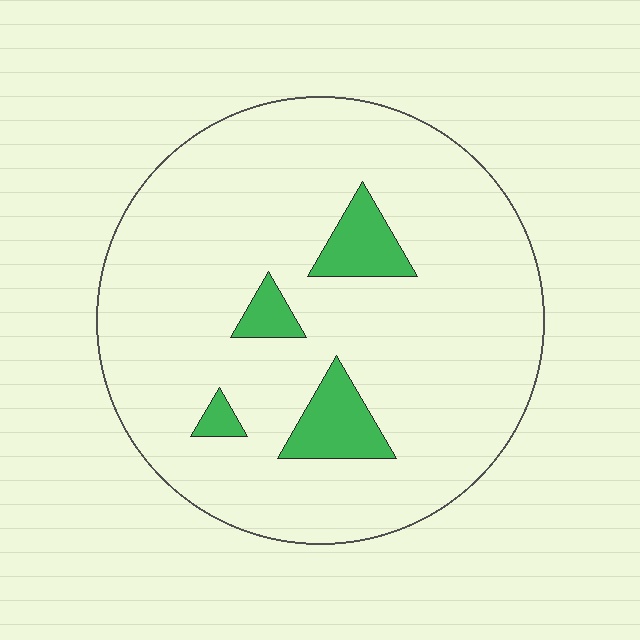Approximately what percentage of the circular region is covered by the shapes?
Approximately 10%.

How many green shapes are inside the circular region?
4.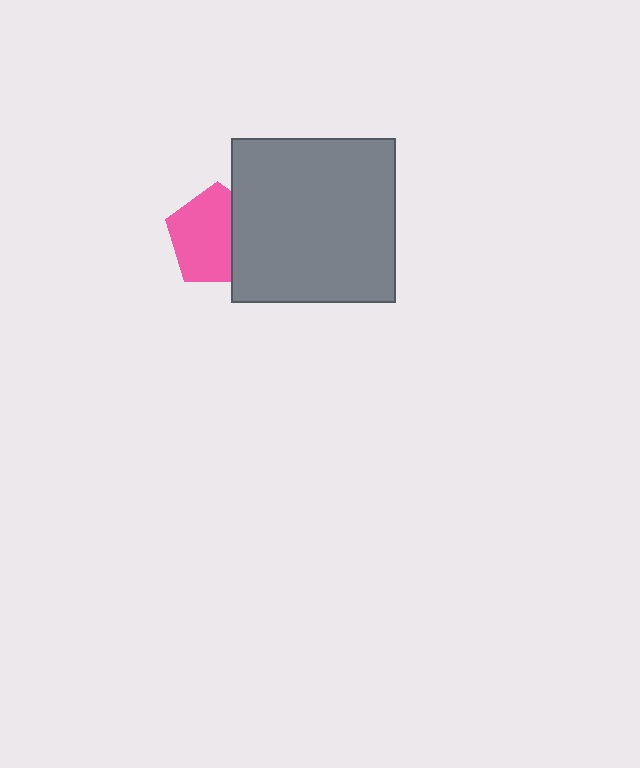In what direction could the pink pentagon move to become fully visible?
The pink pentagon could move left. That would shift it out from behind the gray square entirely.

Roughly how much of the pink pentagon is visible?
Most of it is visible (roughly 68%).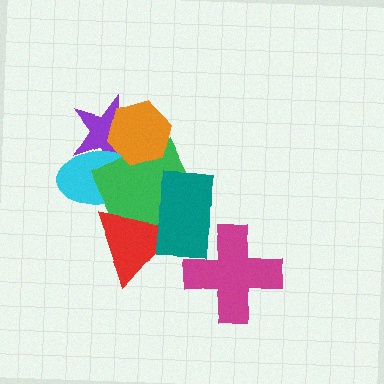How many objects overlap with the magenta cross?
1 object overlaps with the magenta cross.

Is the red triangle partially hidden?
Yes, it is partially covered by another shape.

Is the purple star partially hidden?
Yes, it is partially covered by another shape.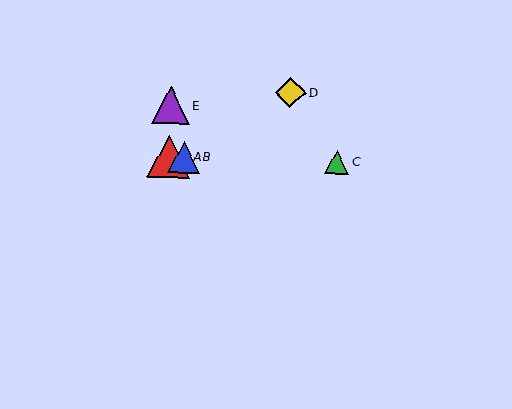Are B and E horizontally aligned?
No, B is at y≈157 and E is at y≈105.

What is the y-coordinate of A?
Object A is at y≈157.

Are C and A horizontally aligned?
Yes, both are at y≈162.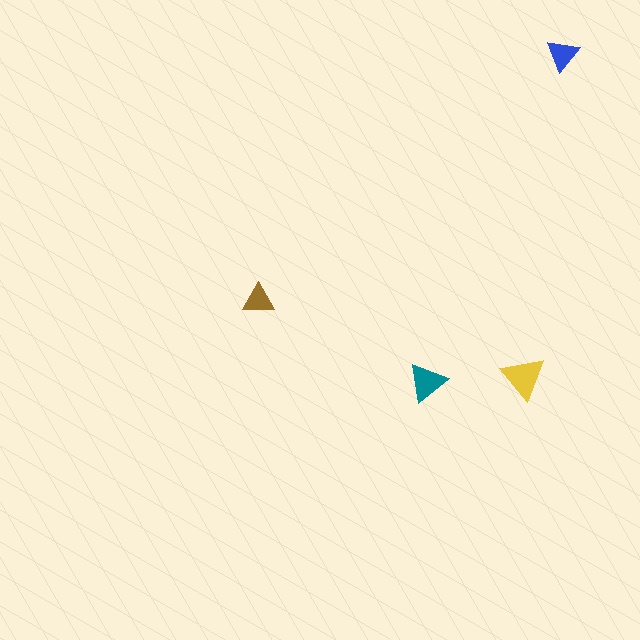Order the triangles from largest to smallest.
the yellow one, the teal one, the blue one, the brown one.